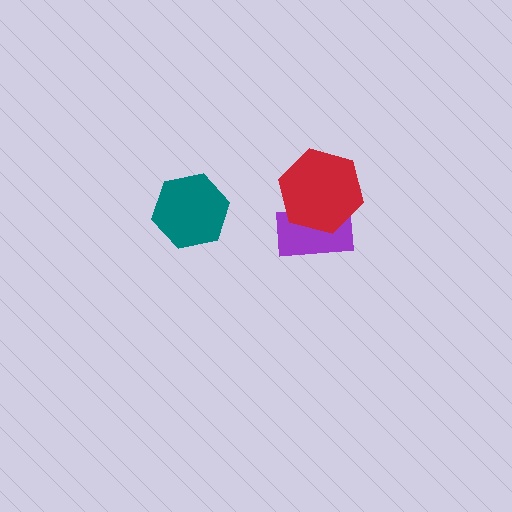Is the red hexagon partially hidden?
No, no other shape covers it.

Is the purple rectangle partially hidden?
Yes, it is partially covered by another shape.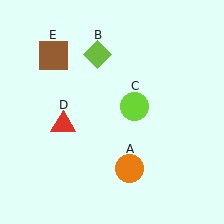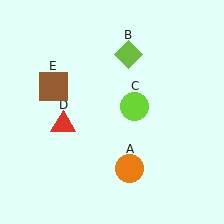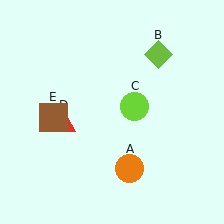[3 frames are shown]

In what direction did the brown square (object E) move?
The brown square (object E) moved down.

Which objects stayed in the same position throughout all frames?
Orange circle (object A) and lime circle (object C) and red triangle (object D) remained stationary.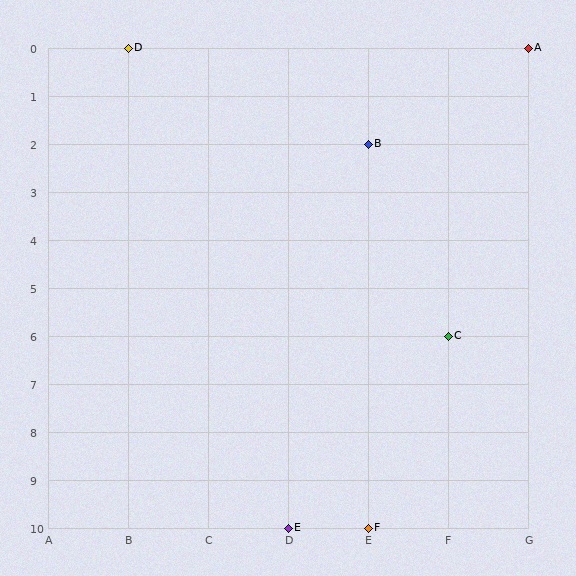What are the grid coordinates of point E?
Point E is at grid coordinates (D, 10).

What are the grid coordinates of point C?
Point C is at grid coordinates (F, 6).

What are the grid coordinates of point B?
Point B is at grid coordinates (E, 2).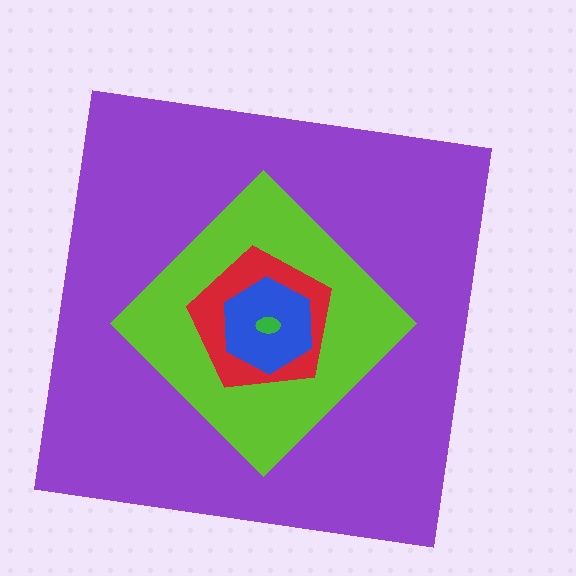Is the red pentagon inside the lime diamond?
Yes.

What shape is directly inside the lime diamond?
The red pentagon.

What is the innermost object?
The green ellipse.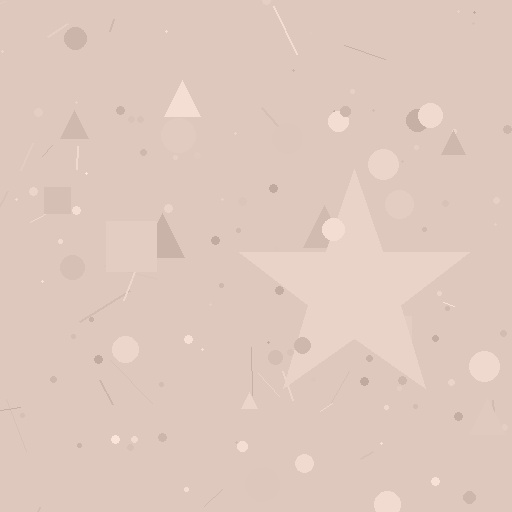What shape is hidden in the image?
A star is hidden in the image.